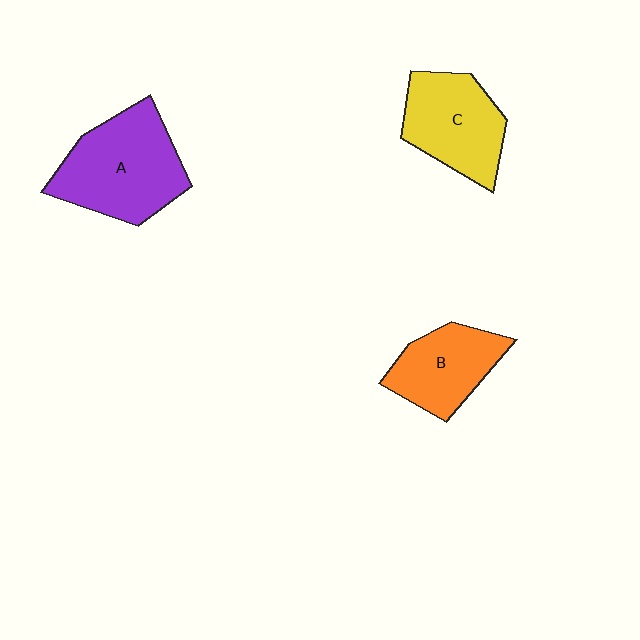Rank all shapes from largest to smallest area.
From largest to smallest: A (purple), C (yellow), B (orange).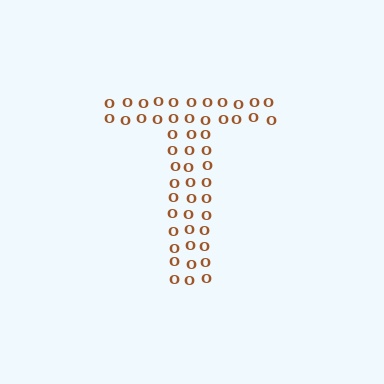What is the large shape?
The large shape is the letter T.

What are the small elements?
The small elements are letter O's.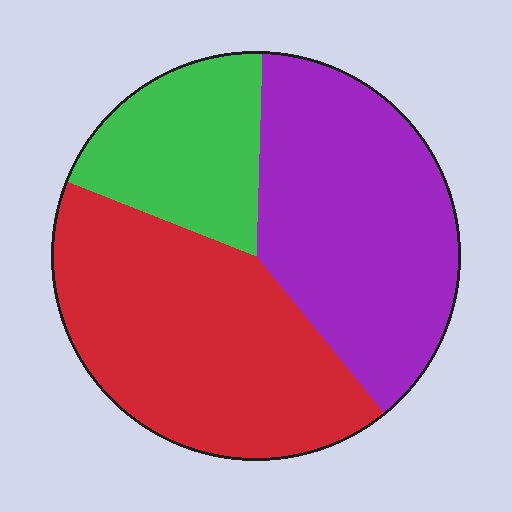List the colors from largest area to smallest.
From largest to smallest: red, purple, green.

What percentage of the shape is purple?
Purple takes up between a quarter and a half of the shape.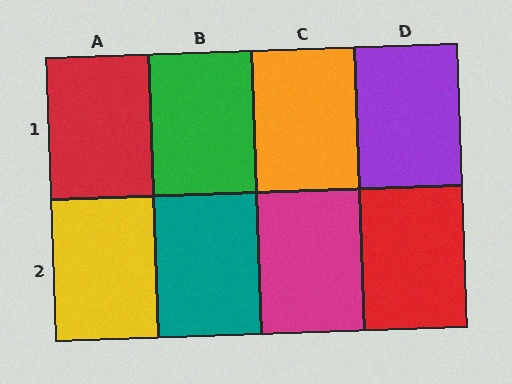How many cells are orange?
1 cell is orange.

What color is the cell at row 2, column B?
Teal.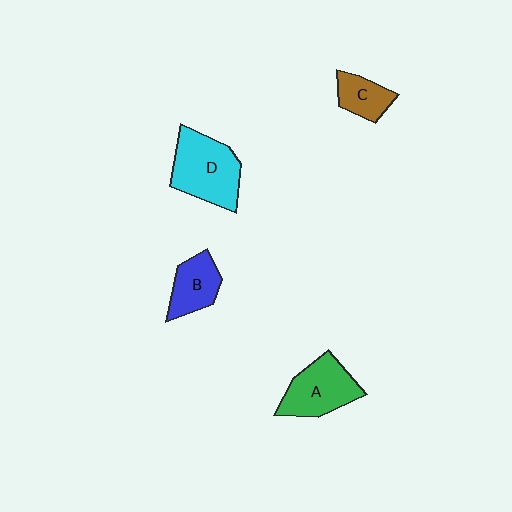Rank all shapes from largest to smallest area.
From largest to smallest: D (cyan), A (green), B (blue), C (brown).